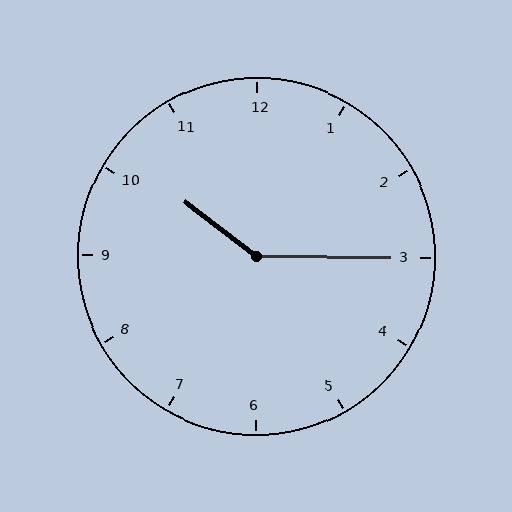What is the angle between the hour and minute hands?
Approximately 142 degrees.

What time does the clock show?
10:15.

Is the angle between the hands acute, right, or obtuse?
It is obtuse.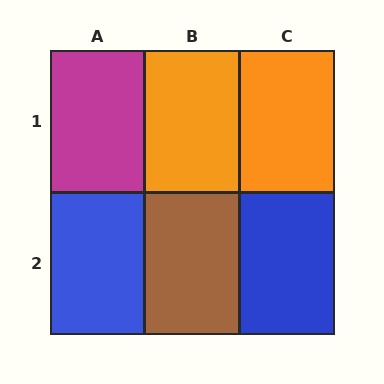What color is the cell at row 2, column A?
Blue.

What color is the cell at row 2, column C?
Blue.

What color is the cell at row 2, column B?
Brown.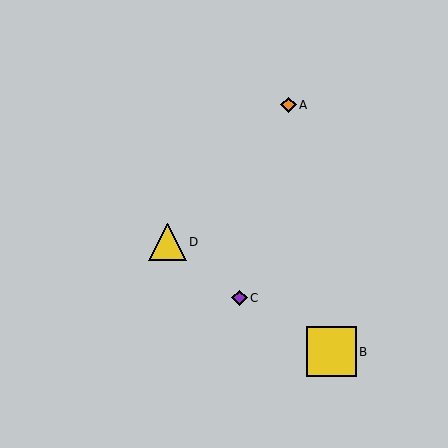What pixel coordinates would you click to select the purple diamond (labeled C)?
Click at (240, 298) to select the purple diamond C.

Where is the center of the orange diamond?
The center of the orange diamond is at (289, 105).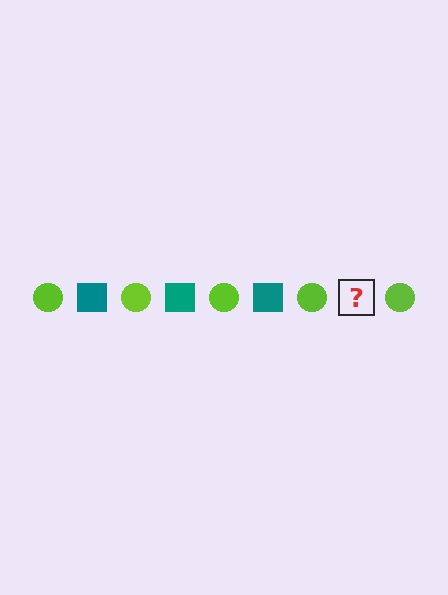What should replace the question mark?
The question mark should be replaced with a teal square.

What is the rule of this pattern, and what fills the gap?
The rule is that the pattern alternates between lime circle and teal square. The gap should be filled with a teal square.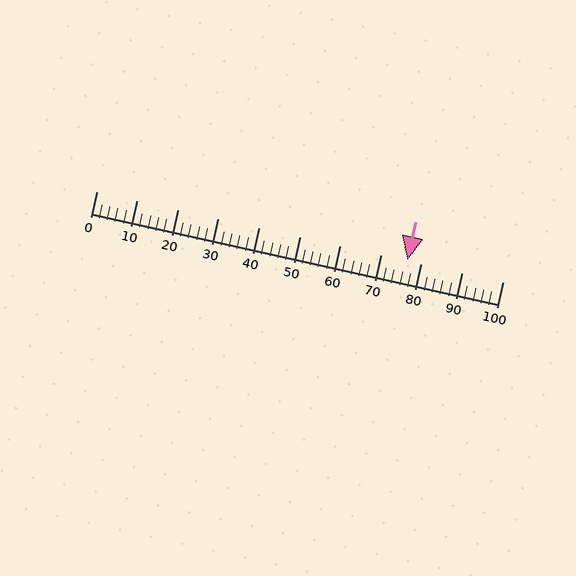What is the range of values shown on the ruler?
The ruler shows values from 0 to 100.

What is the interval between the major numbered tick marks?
The major tick marks are spaced 10 units apart.